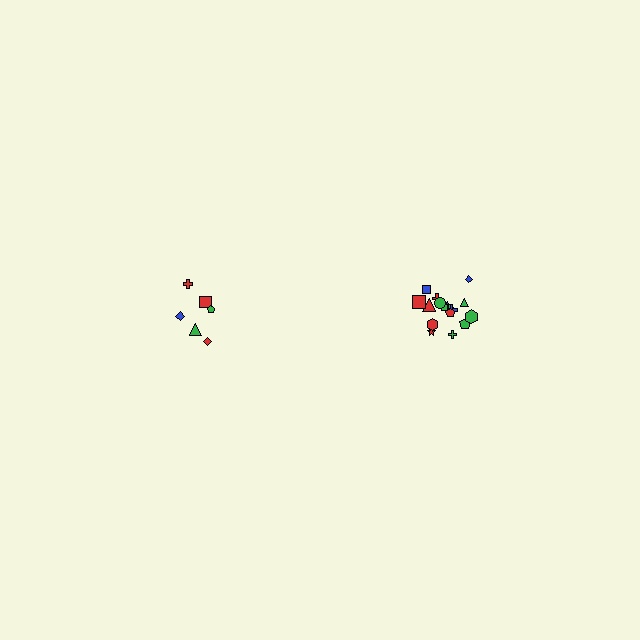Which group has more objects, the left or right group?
The right group.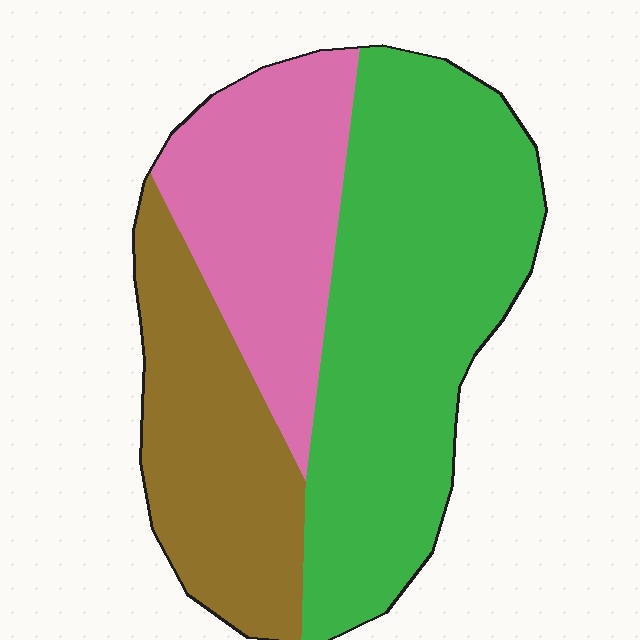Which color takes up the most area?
Green, at roughly 50%.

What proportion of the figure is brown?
Brown covers roughly 25% of the figure.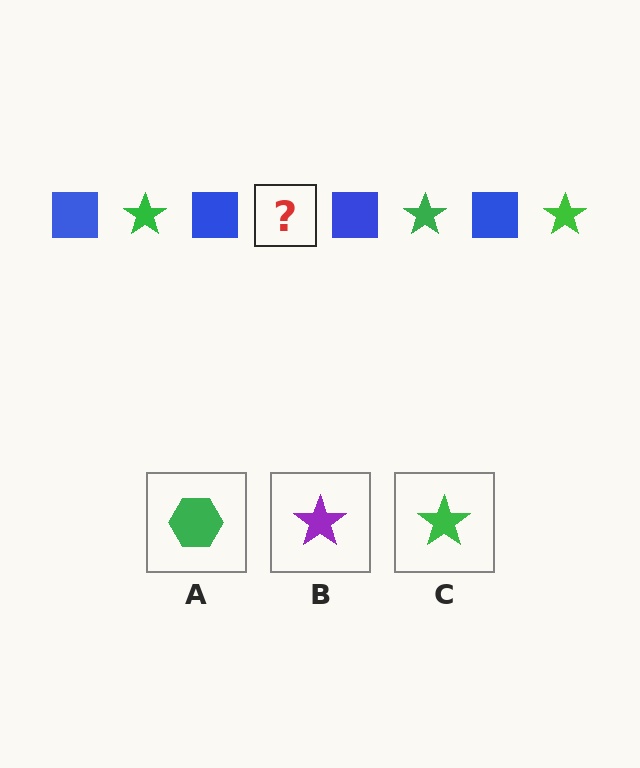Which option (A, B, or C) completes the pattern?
C.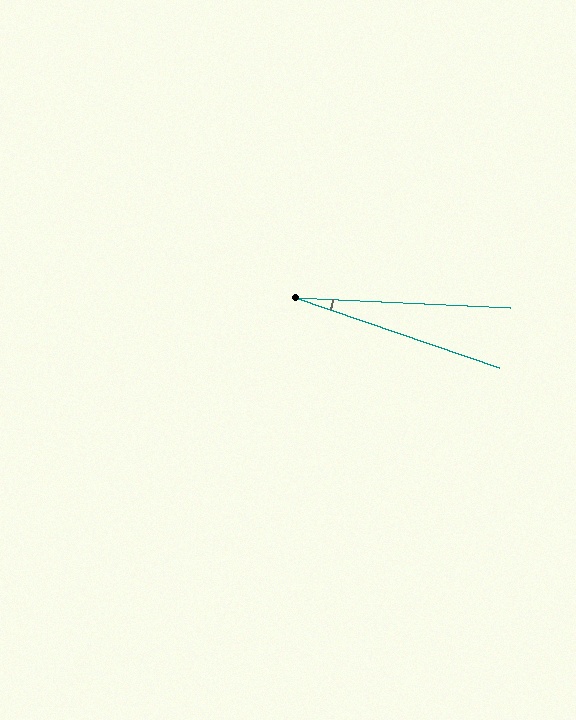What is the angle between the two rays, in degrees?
Approximately 16 degrees.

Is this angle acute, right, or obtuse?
It is acute.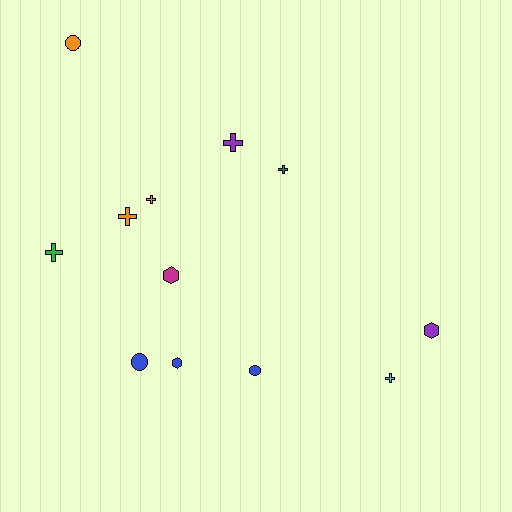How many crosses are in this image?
There are 6 crosses.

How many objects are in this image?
There are 12 objects.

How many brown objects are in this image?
There are no brown objects.